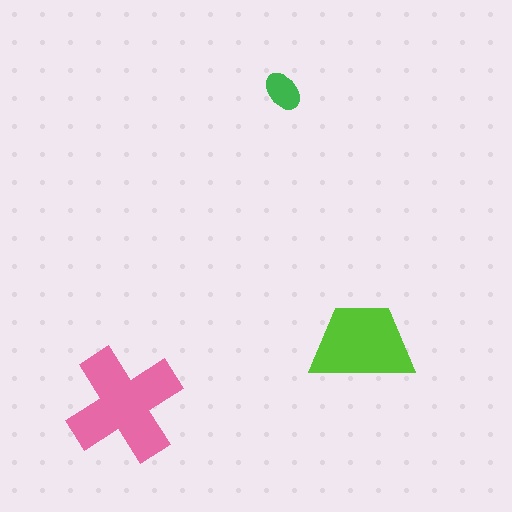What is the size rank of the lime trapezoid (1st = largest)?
2nd.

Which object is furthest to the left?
The pink cross is leftmost.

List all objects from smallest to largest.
The green ellipse, the lime trapezoid, the pink cross.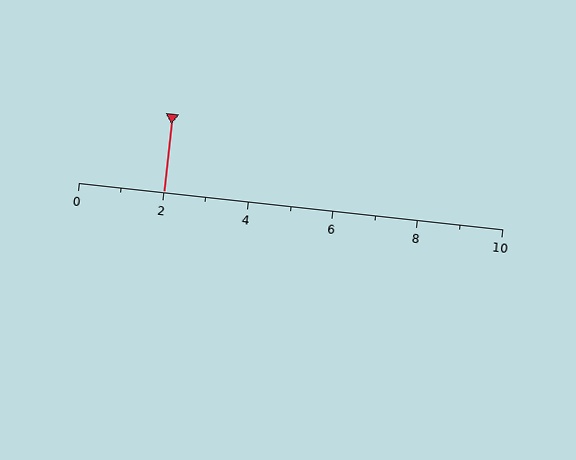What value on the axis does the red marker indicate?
The marker indicates approximately 2.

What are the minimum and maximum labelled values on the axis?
The axis runs from 0 to 10.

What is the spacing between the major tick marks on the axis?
The major ticks are spaced 2 apart.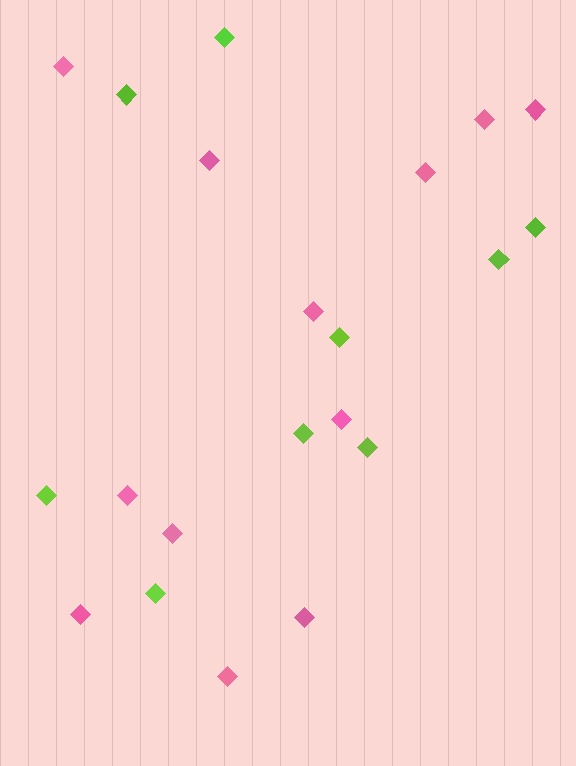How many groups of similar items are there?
There are 2 groups: one group of pink diamonds (12) and one group of lime diamonds (9).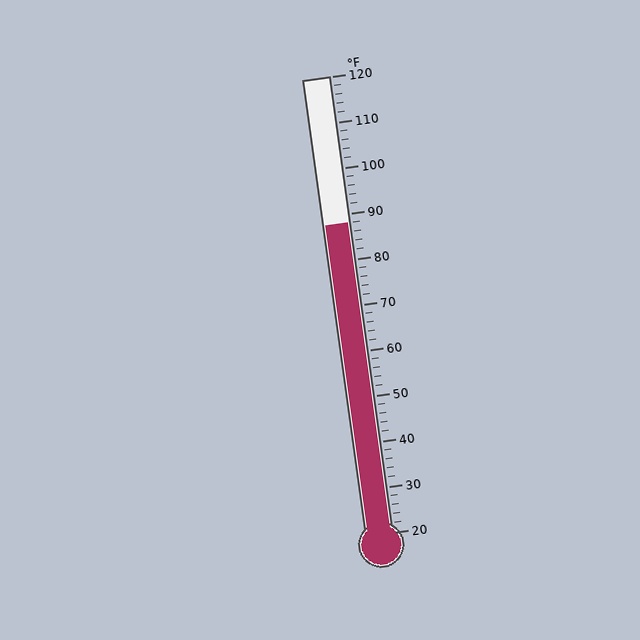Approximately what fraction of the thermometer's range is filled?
The thermometer is filled to approximately 70% of its range.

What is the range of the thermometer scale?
The thermometer scale ranges from 20°F to 120°F.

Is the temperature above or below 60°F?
The temperature is above 60°F.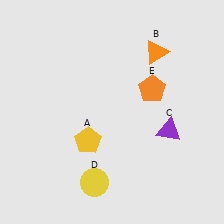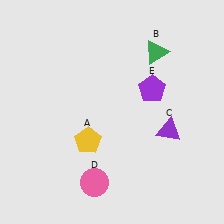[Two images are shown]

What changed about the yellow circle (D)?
In Image 1, D is yellow. In Image 2, it changed to pink.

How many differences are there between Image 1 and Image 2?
There are 3 differences between the two images.